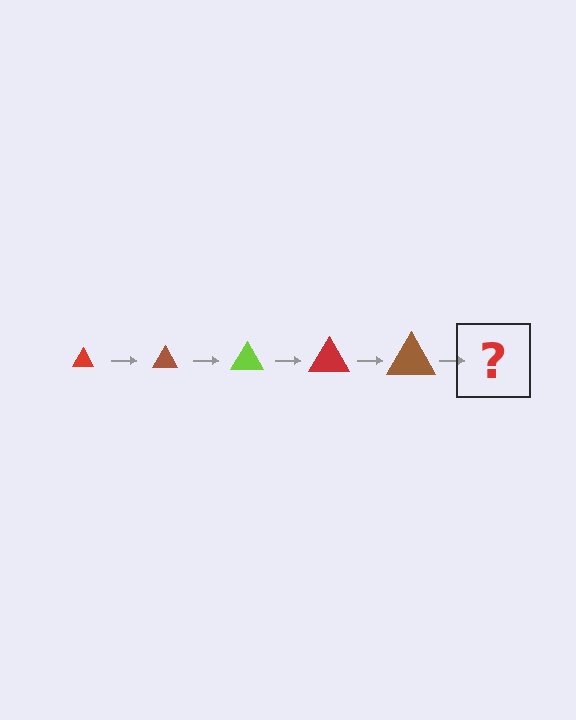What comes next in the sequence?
The next element should be a lime triangle, larger than the previous one.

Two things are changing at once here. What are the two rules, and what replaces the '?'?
The two rules are that the triangle grows larger each step and the color cycles through red, brown, and lime. The '?' should be a lime triangle, larger than the previous one.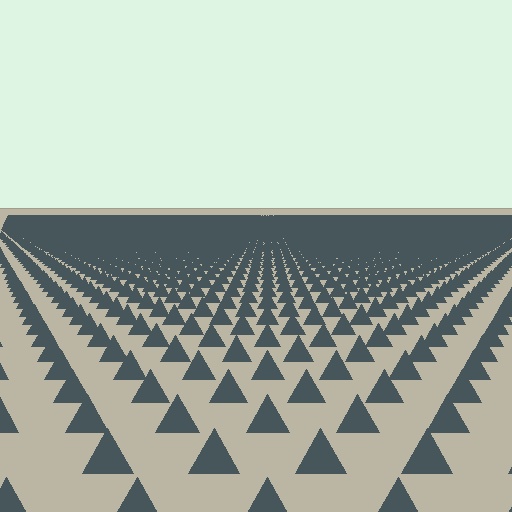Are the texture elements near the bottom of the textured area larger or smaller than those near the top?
Larger. Near the bottom, elements are closer to the viewer and appear at a bigger on-screen size.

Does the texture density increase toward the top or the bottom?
Density increases toward the top.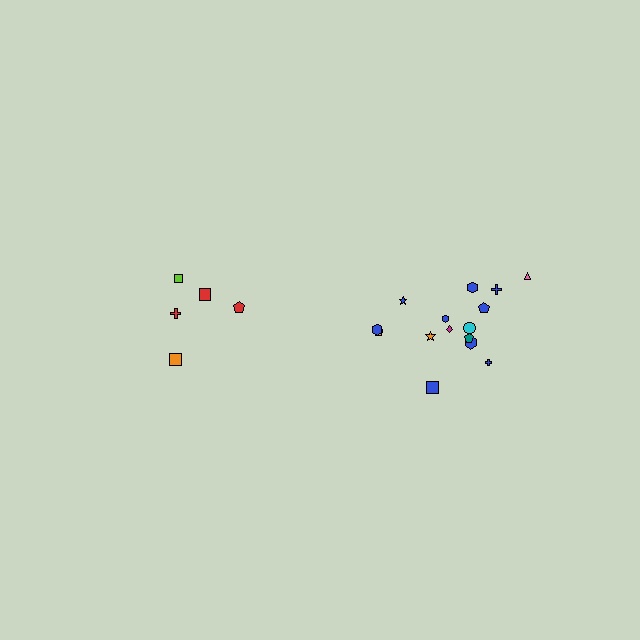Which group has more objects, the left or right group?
The right group.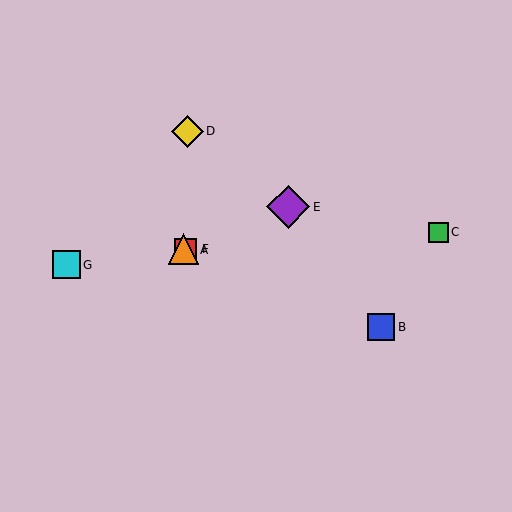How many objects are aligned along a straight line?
3 objects (A, B, F) are aligned along a straight line.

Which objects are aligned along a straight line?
Objects A, B, F are aligned along a straight line.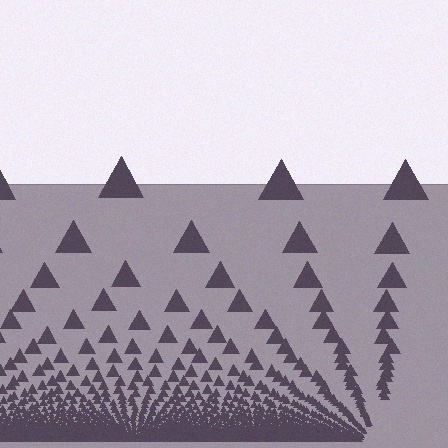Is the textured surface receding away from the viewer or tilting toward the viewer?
The surface appears to tilt toward the viewer. Texture elements get larger and sparser toward the top.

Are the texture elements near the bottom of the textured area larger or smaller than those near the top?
Smaller. The gradient is inverted — elements near the bottom are smaller and denser.